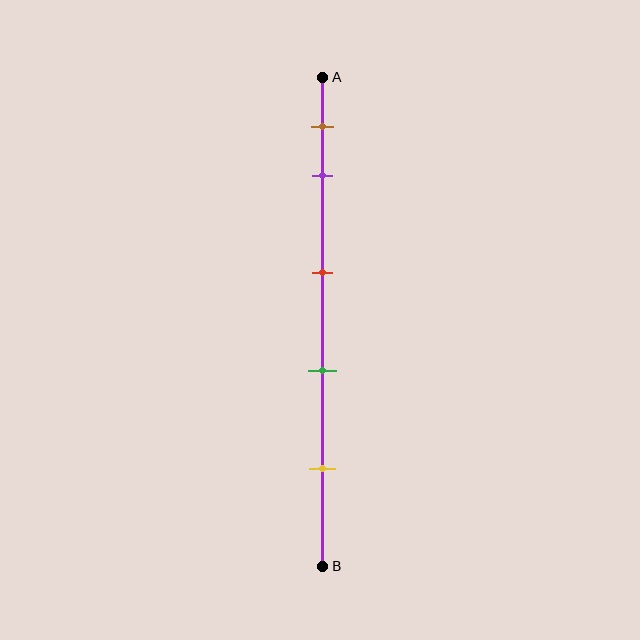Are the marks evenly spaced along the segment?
No, the marks are not evenly spaced.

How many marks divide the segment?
There are 5 marks dividing the segment.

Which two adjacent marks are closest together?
The brown and purple marks are the closest adjacent pair.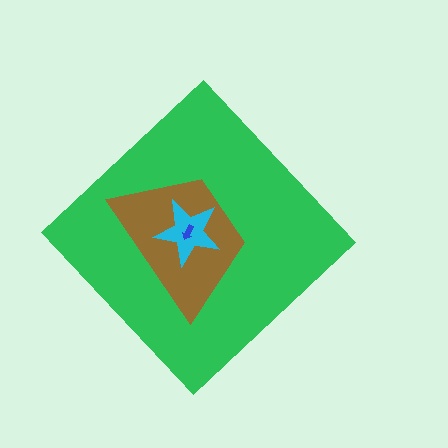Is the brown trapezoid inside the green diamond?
Yes.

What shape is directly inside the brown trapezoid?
The cyan star.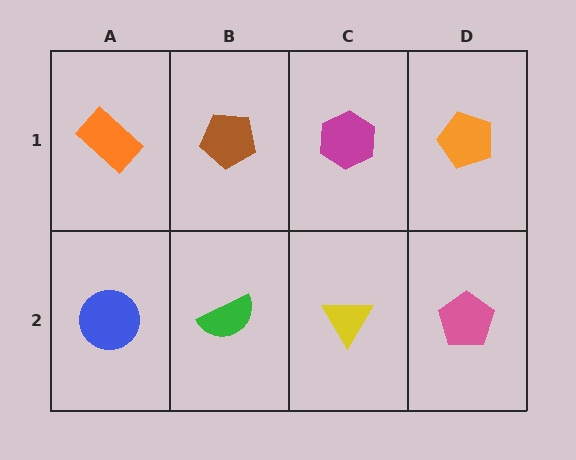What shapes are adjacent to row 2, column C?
A magenta hexagon (row 1, column C), a green semicircle (row 2, column B), a pink pentagon (row 2, column D).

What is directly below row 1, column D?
A pink pentagon.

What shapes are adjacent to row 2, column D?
An orange pentagon (row 1, column D), a yellow triangle (row 2, column C).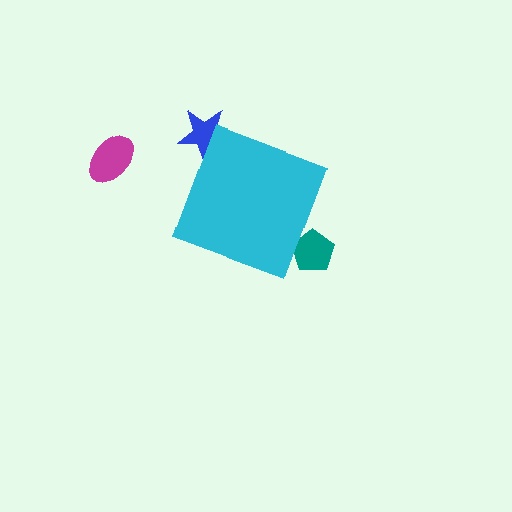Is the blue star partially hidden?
Yes, the blue star is partially hidden behind the cyan diamond.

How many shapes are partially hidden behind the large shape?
2 shapes are partially hidden.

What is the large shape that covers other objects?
A cyan diamond.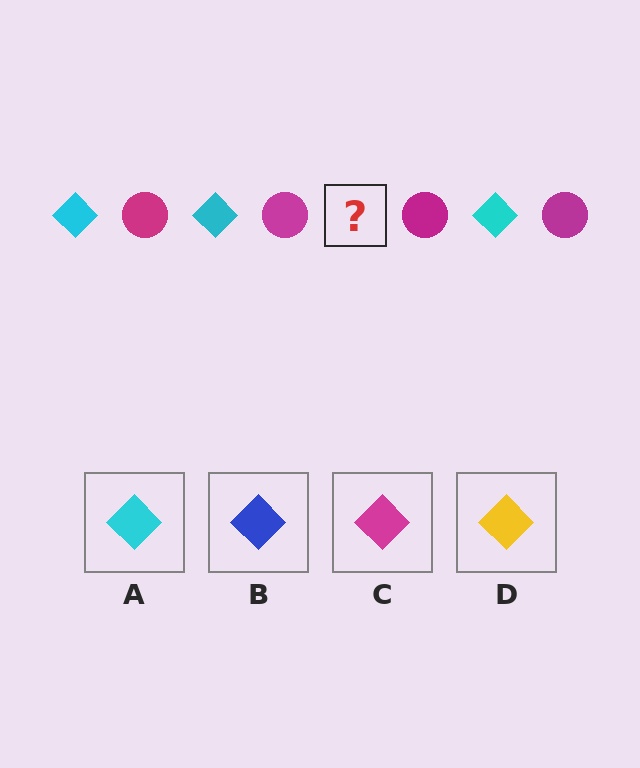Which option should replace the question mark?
Option A.